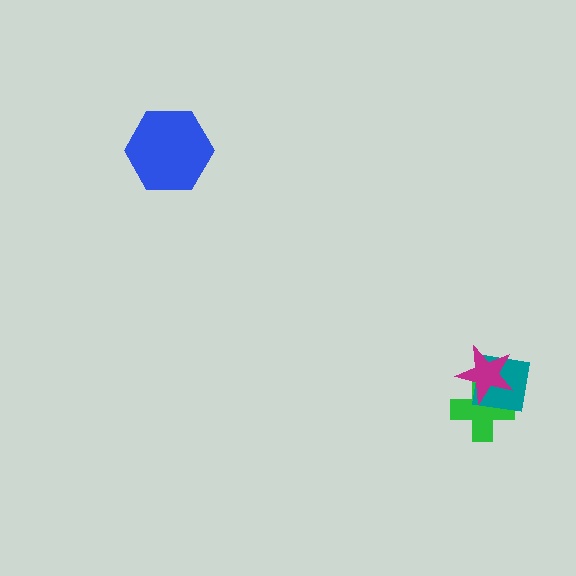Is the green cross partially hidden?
Yes, it is partially covered by another shape.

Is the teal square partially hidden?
Yes, it is partially covered by another shape.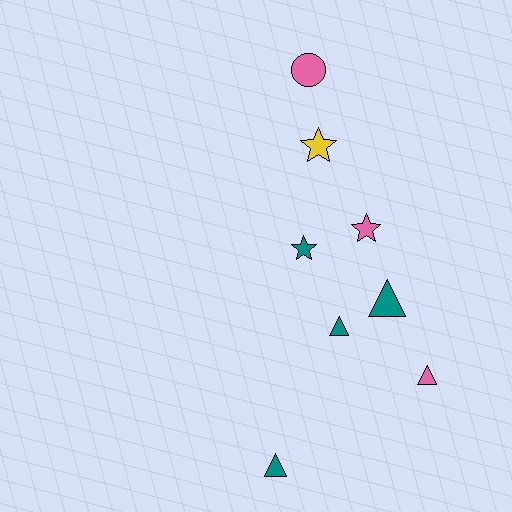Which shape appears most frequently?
Triangle, with 4 objects.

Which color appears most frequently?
Teal, with 4 objects.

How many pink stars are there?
There is 1 pink star.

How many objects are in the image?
There are 8 objects.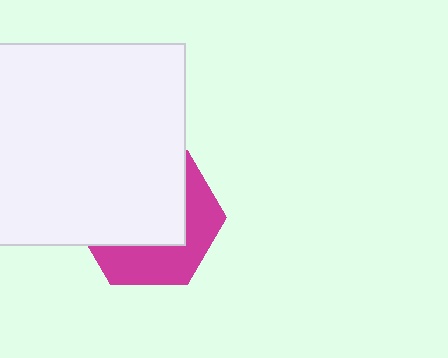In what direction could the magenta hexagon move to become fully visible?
The magenta hexagon could move down. That would shift it out from behind the white square entirely.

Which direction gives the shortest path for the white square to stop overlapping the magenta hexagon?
Moving up gives the shortest separation.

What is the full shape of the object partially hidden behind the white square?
The partially hidden object is a magenta hexagon.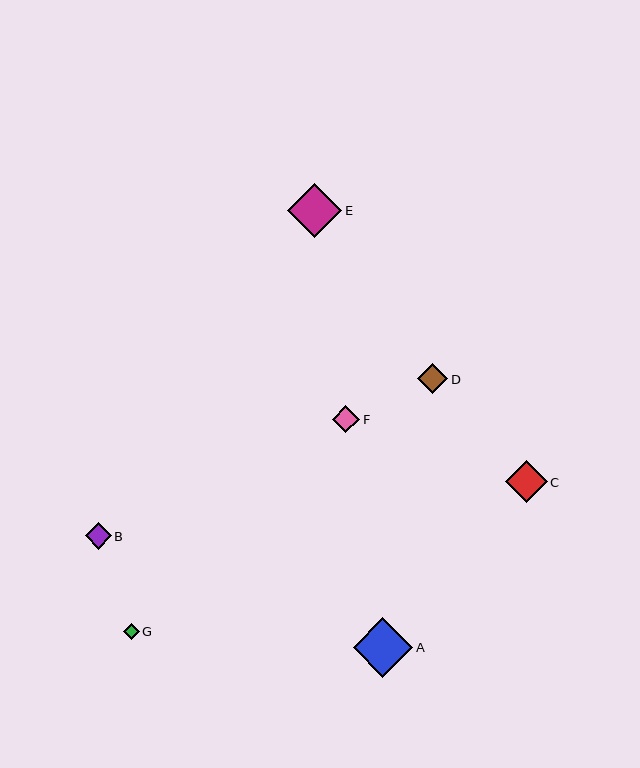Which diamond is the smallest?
Diamond G is the smallest with a size of approximately 15 pixels.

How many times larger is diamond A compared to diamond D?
Diamond A is approximately 2.0 times the size of diamond D.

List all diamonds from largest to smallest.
From largest to smallest: A, E, C, D, F, B, G.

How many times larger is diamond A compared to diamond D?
Diamond A is approximately 2.0 times the size of diamond D.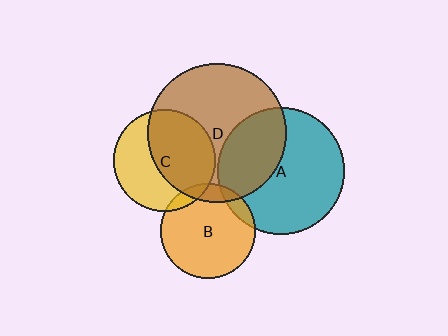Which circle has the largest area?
Circle D (brown).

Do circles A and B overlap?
Yes.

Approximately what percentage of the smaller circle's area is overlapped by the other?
Approximately 10%.